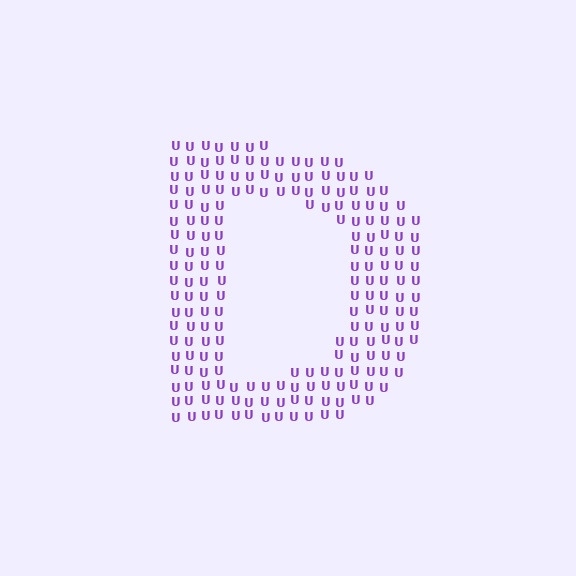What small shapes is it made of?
It is made of small letter U's.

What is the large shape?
The large shape is the letter D.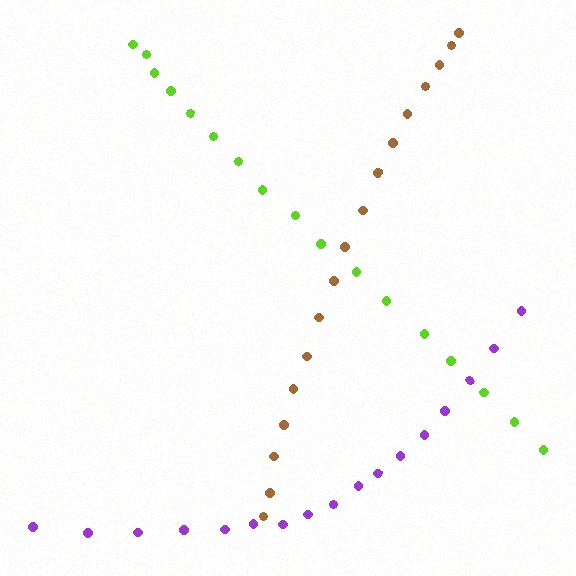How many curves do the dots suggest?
There are 3 distinct paths.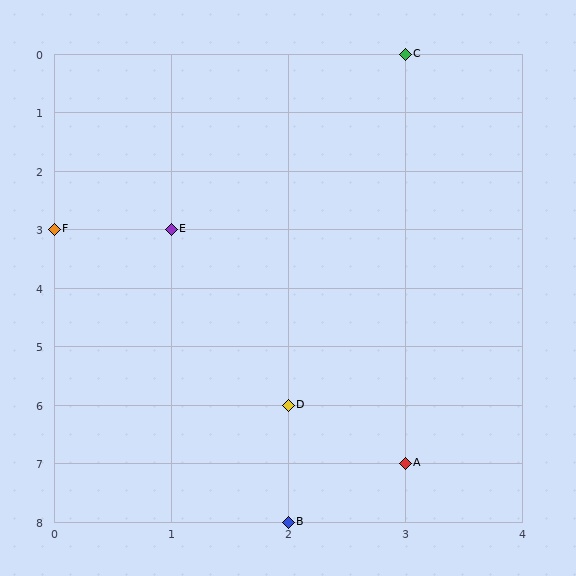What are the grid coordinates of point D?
Point D is at grid coordinates (2, 6).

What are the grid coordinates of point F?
Point F is at grid coordinates (0, 3).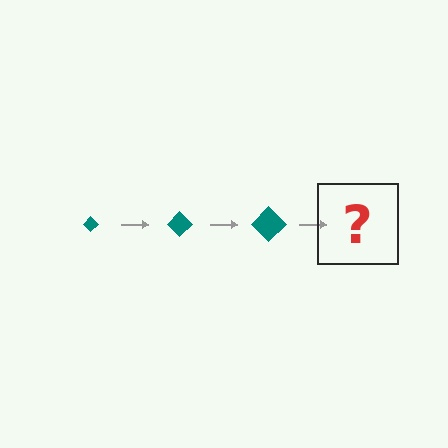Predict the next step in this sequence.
The next step is a teal diamond, larger than the previous one.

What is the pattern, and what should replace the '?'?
The pattern is that the diamond gets progressively larger each step. The '?' should be a teal diamond, larger than the previous one.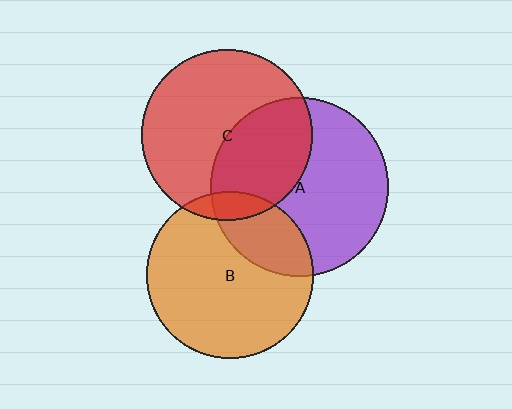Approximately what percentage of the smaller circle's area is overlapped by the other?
Approximately 10%.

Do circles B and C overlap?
Yes.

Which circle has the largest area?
Circle A (purple).